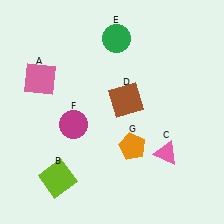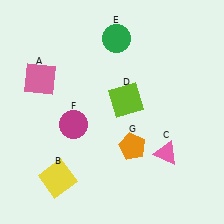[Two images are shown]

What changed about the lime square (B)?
In Image 1, B is lime. In Image 2, it changed to yellow.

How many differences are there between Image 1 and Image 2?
There are 2 differences between the two images.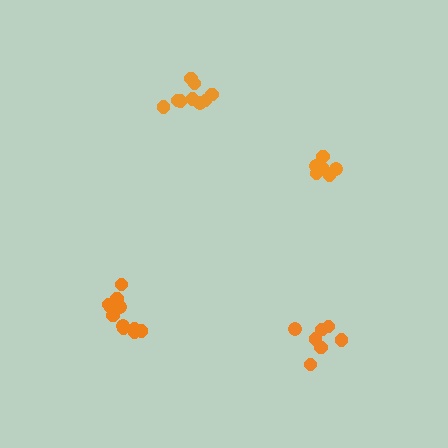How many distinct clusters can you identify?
There are 4 distinct clusters.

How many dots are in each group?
Group 1: 7 dots, Group 2: 7 dots, Group 3: 11 dots, Group 4: 9 dots (34 total).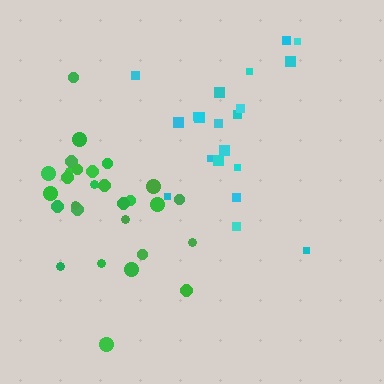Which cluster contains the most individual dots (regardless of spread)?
Green (28).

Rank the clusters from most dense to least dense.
green, cyan.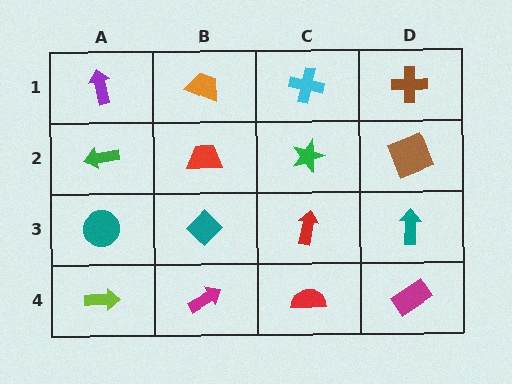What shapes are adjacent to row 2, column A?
A purple arrow (row 1, column A), a teal circle (row 3, column A), a red trapezoid (row 2, column B).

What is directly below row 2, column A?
A teal circle.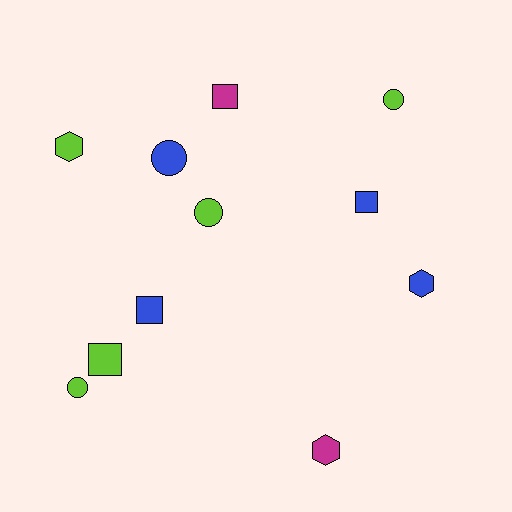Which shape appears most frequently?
Circle, with 4 objects.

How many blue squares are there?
There are 2 blue squares.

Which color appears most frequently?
Lime, with 5 objects.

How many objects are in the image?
There are 11 objects.